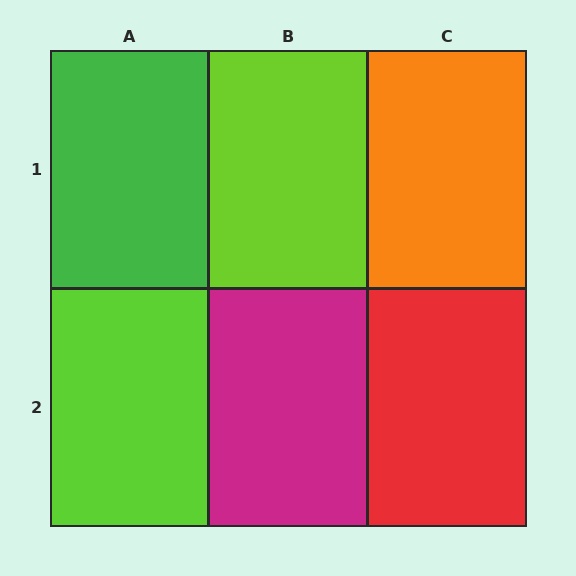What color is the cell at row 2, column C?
Red.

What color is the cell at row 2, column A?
Lime.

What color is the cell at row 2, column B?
Magenta.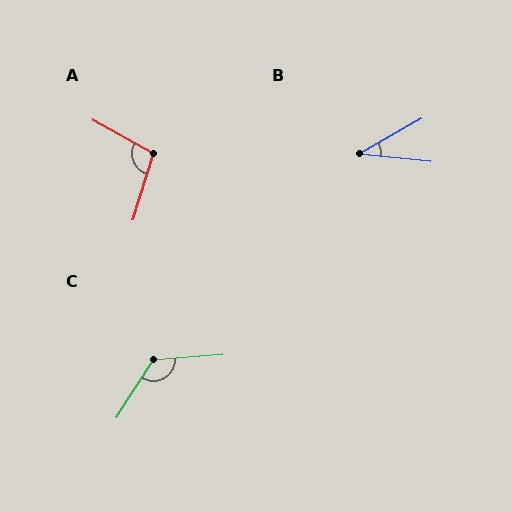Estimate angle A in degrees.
Approximately 102 degrees.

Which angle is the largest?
C, at approximately 127 degrees.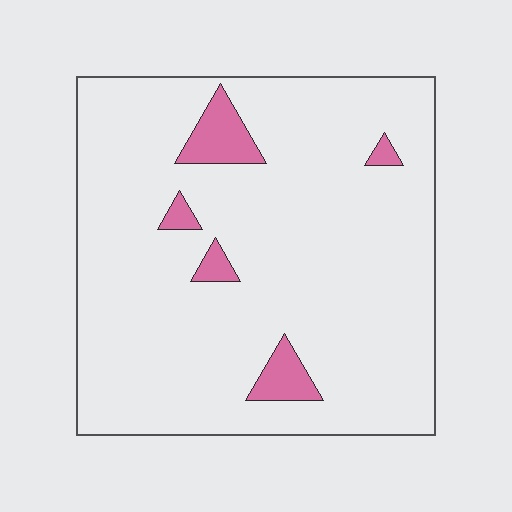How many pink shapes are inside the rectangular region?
5.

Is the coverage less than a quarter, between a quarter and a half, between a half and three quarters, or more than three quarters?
Less than a quarter.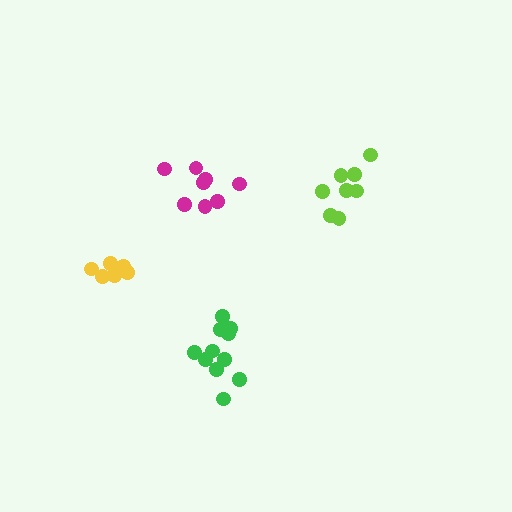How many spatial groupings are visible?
There are 4 spatial groupings.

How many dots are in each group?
Group 1: 12 dots, Group 2: 6 dots, Group 3: 8 dots, Group 4: 8 dots (34 total).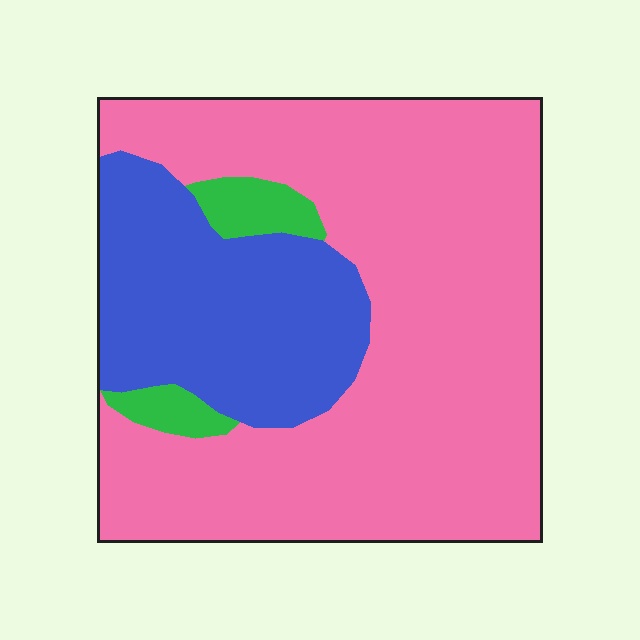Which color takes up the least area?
Green, at roughly 5%.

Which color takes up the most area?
Pink, at roughly 70%.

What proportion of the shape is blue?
Blue covers about 25% of the shape.